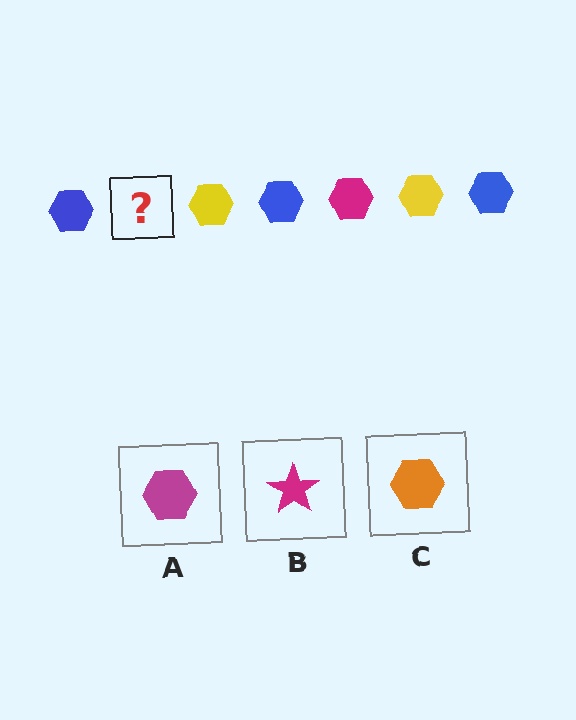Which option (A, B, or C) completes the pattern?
A.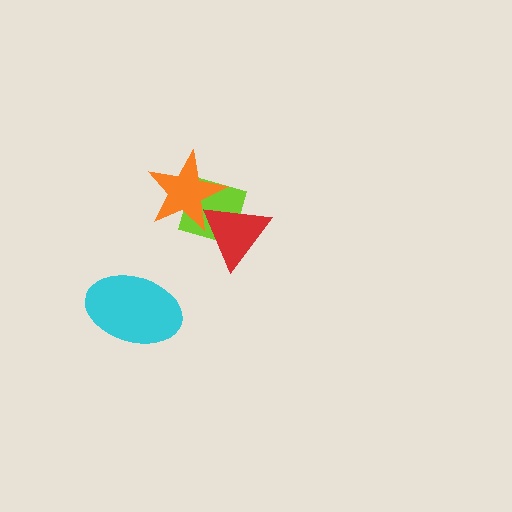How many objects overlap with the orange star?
2 objects overlap with the orange star.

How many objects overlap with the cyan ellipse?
0 objects overlap with the cyan ellipse.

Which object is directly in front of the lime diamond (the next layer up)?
The red triangle is directly in front of the lime diamond.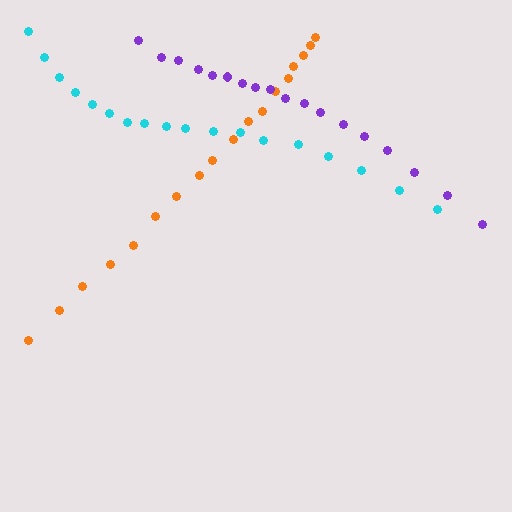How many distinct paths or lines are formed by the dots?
There are 3 distinct paths.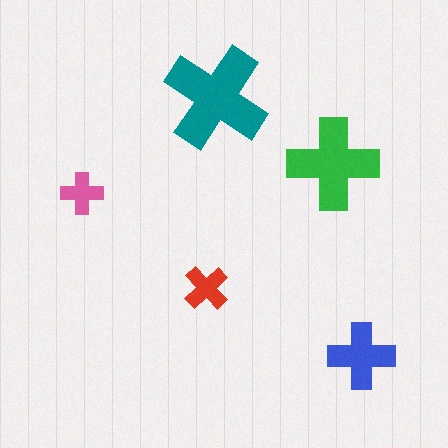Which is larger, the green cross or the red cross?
The green one.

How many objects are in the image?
There are 5 objects in the image.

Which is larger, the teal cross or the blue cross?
The teal one.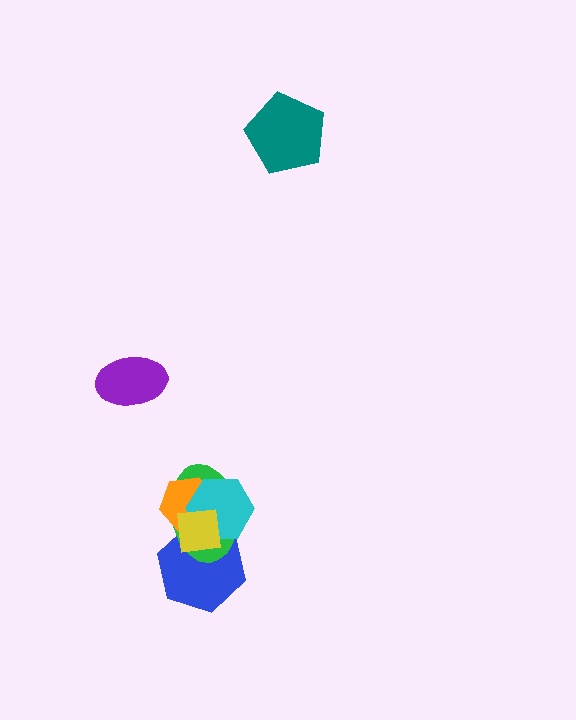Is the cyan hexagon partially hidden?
Yes, it is partially covered by another shape.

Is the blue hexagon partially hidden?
Yes, it is partially covered by another shape.